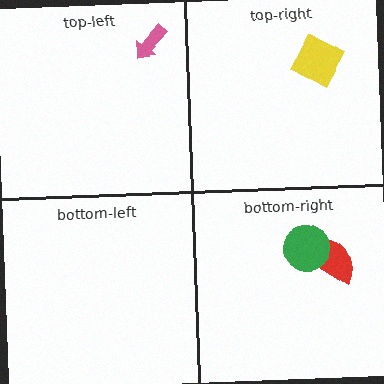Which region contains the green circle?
The bottom-right region.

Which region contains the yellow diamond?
The top-right region.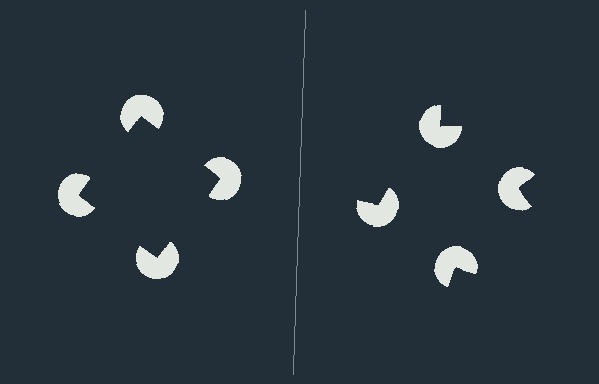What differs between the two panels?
The pac-man discs are positioned identically on both sides; only the wedge orientations differ. On the left they align to a square; on the right they are misaligned.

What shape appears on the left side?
An illusory square.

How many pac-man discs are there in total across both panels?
8 — 4 on each side.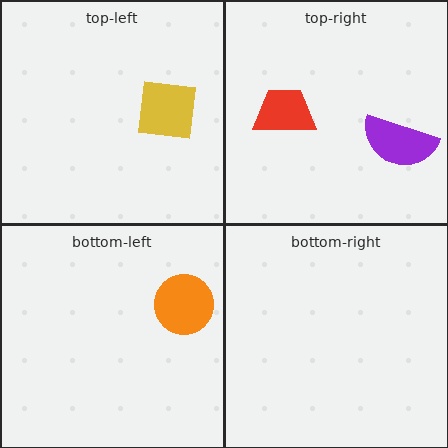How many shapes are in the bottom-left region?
1.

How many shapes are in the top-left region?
1.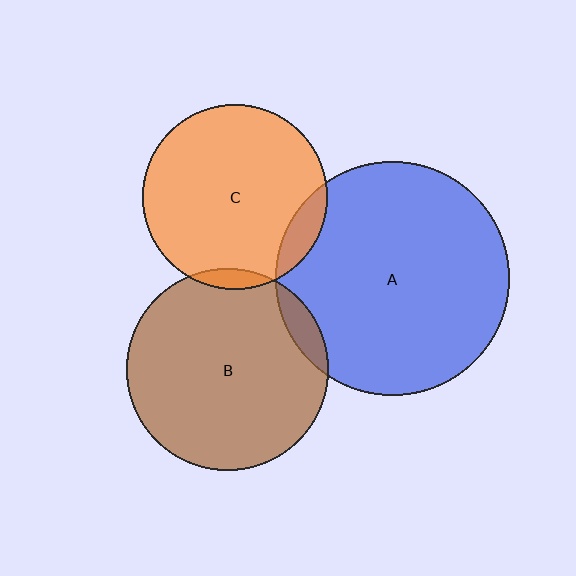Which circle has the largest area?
Circle A (blue).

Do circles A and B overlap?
Yes.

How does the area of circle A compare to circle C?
Approximately 1.6 times.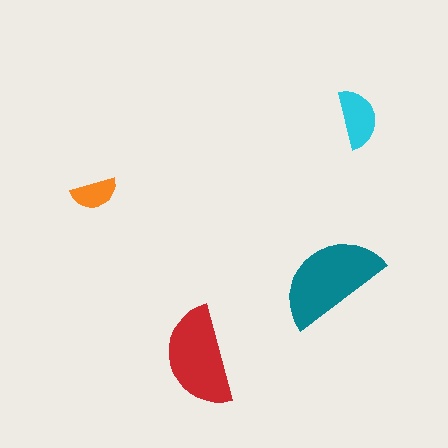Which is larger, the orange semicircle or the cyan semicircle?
The cyan one.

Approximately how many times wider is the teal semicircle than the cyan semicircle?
About 2 times wider.